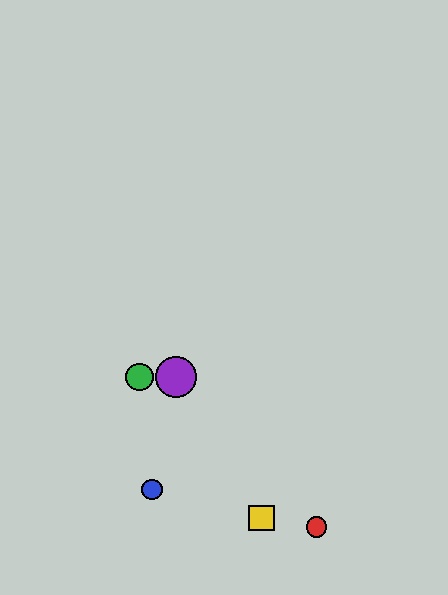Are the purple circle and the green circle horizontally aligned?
Yes, both are at y≈377.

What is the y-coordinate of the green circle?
The green circle is at y≈377.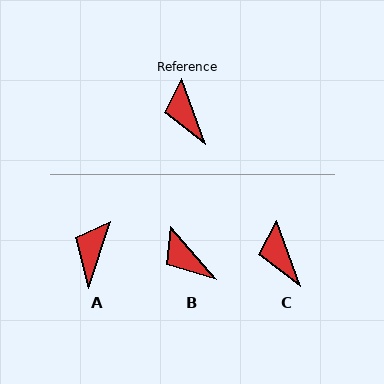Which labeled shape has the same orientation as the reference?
C.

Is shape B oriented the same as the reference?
No, it is off by about 21 degrees.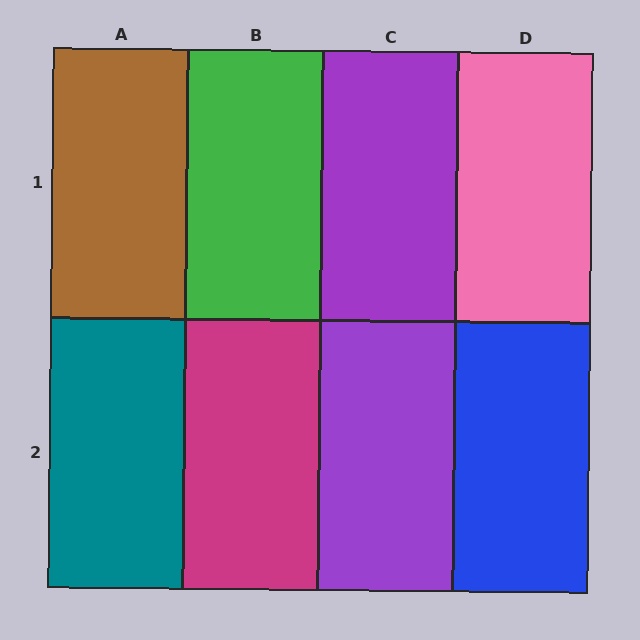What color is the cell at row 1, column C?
Purple.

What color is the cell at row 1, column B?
Green.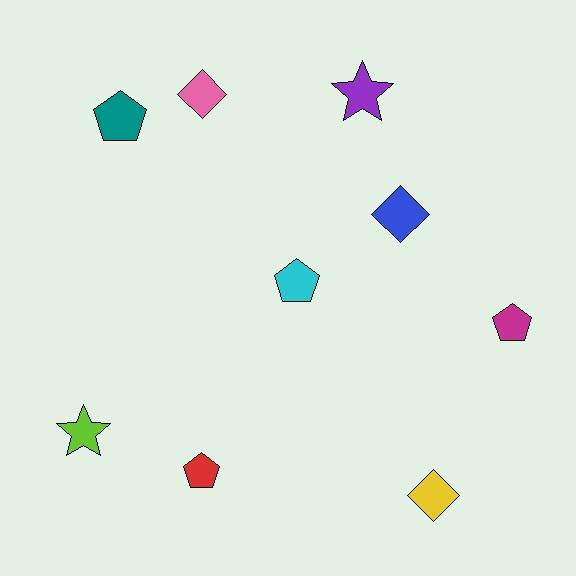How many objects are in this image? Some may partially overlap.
There are 9 objects.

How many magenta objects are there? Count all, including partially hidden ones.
There is 1 magenta object.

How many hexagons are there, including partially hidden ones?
There are no hexagons.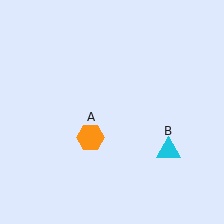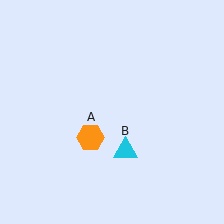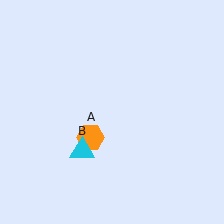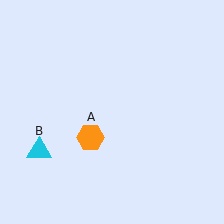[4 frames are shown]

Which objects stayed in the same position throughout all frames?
Orange hexagon (object A) remained stationary.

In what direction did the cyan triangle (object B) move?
The cyan triangle (object B) moved left.